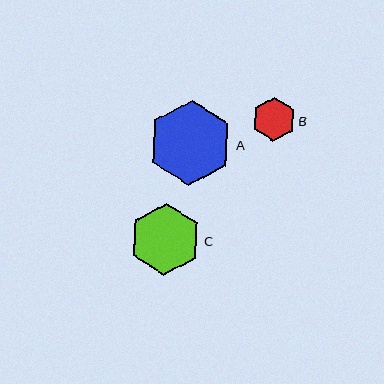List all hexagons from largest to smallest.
From largest to smallest: A, C, B.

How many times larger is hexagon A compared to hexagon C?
Hexagon A is approximately 1.2 times the size of hexagon C.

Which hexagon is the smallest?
Hexagon B is the smallest with a size of approximately 43 pixels.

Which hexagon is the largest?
Hexagon A is the largest with a size of approximately 85 pixels.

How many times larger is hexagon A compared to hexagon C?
Hexagon A is approximately 1.2 times the size of hexagon C.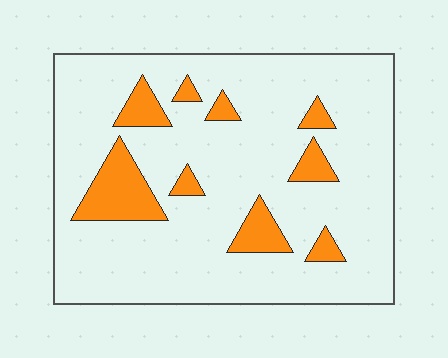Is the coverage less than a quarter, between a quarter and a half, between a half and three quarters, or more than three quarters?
Less than a quarter.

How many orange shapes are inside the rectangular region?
9.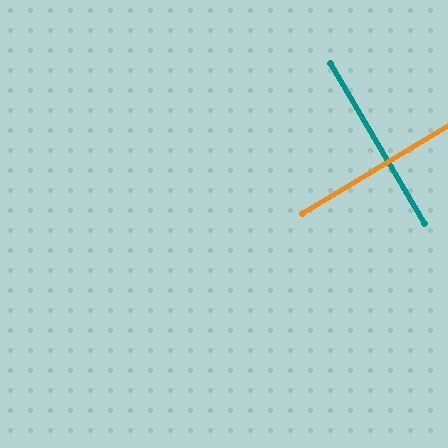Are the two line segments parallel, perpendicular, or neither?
Perpendicular — they meet at approximately 89°.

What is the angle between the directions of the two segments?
Approximately 89 degrees.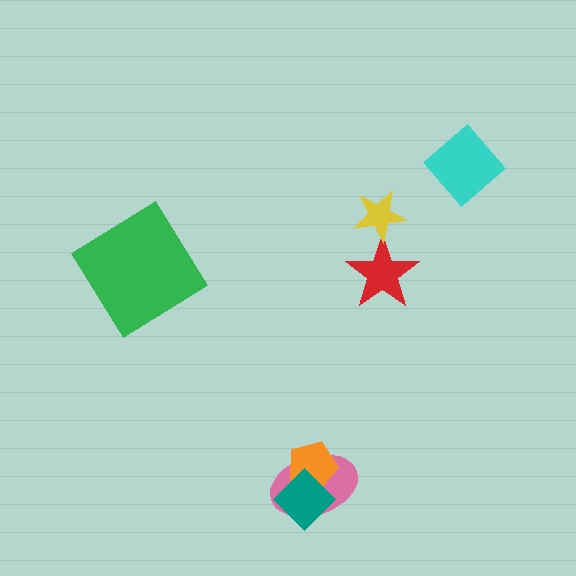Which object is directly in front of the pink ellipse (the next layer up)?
The orange pentagon is directly in front of the pink ellipse.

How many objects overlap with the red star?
1 object overlaps with the red star.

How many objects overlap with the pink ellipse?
2 objects overlap with the pink ellipse.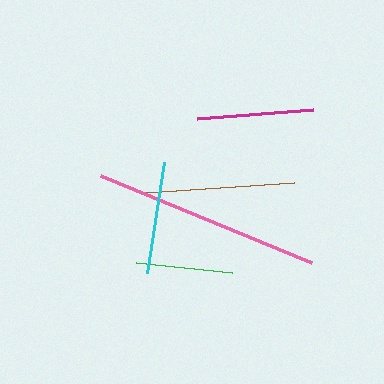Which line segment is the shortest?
The green line is the shortest at approximately 96 pixels.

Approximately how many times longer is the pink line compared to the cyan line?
The pink line is approximately 2.0 times the length of the cyan line.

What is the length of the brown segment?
The brown segment is approximately 148 pixels long.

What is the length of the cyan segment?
The cyan segment is approximately 112 pixels long.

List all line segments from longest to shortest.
From longest to shortest: pink, brown, magenta, cyan, green.